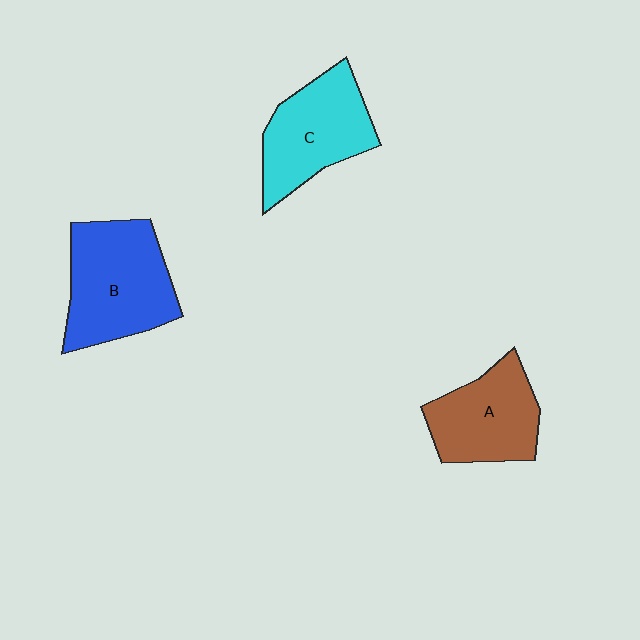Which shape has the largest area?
Shape B (blue).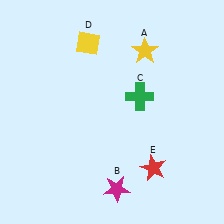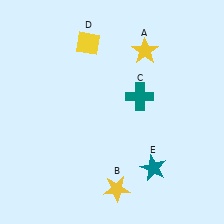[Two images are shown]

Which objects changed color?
B changed from magenta to yellow. C changed from green to teal. E changed from red to teal.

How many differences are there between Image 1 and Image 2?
There are 3 differences between the two images.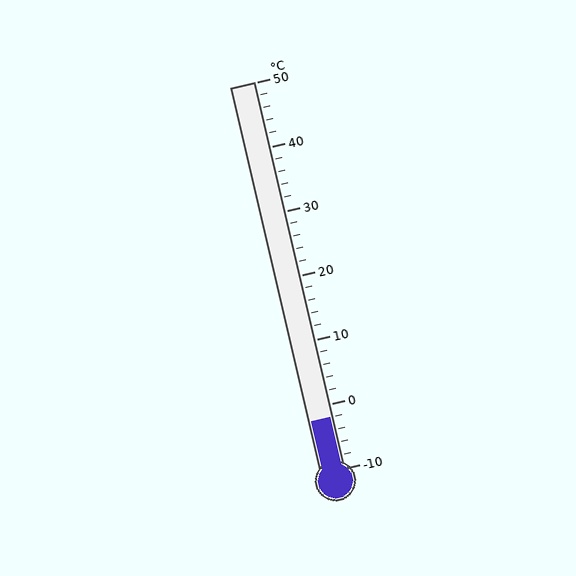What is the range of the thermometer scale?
The thermometer scale ranges from -10°C to 50°C.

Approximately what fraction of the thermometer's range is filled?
The thermometer is filled to approximately 15% of its range.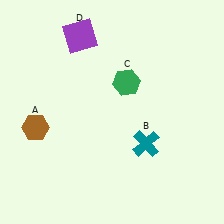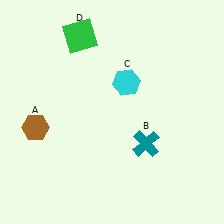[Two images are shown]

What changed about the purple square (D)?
In Image 1, D is purple. In Image 2, it changed to green.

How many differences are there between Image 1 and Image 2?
There are 2 differences between the two images.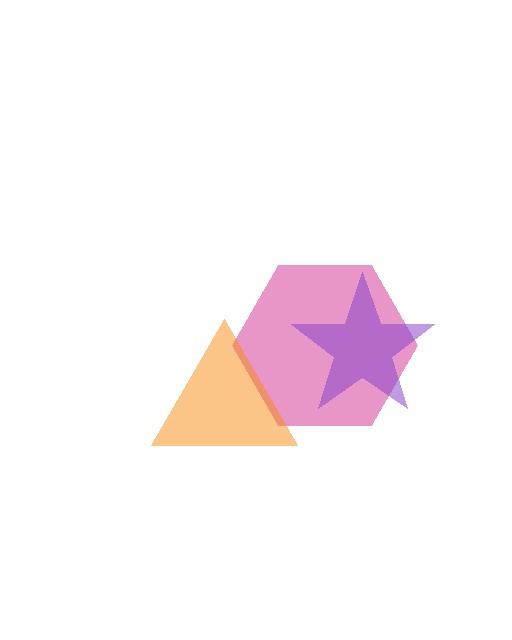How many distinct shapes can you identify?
There are 3 distinct shapes: a magenta hexagon, an orange triangle, a purple star.